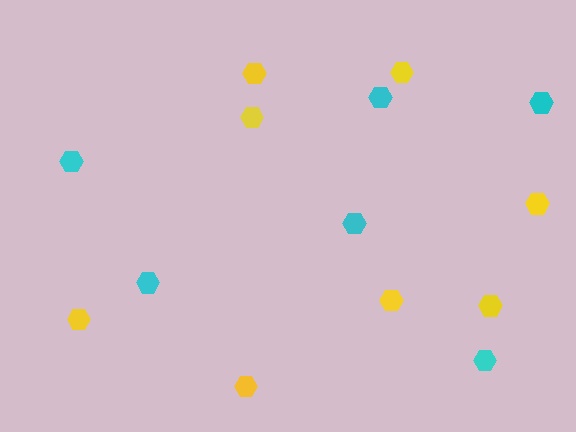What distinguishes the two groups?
There are 2 groups: one group of yellow hexagons (8) and one group of cyan hexagons (6).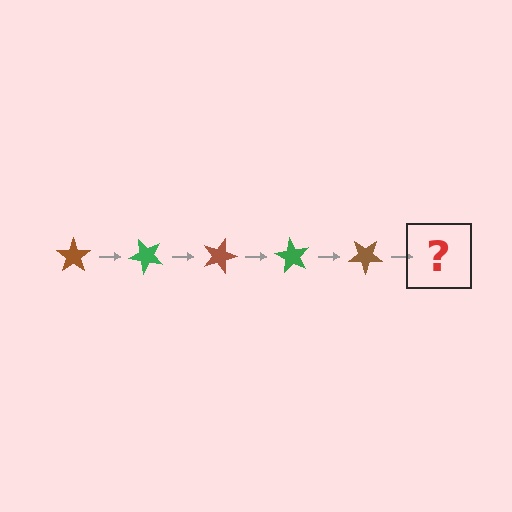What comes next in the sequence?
The next element should be a green star, rotated 225 degrees from the start.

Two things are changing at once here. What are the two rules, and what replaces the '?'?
The two rules are that it rotates 45 degrees each step and the color cycles through brown and green. The '?' should be a green star, rotated 225 degrees from the start.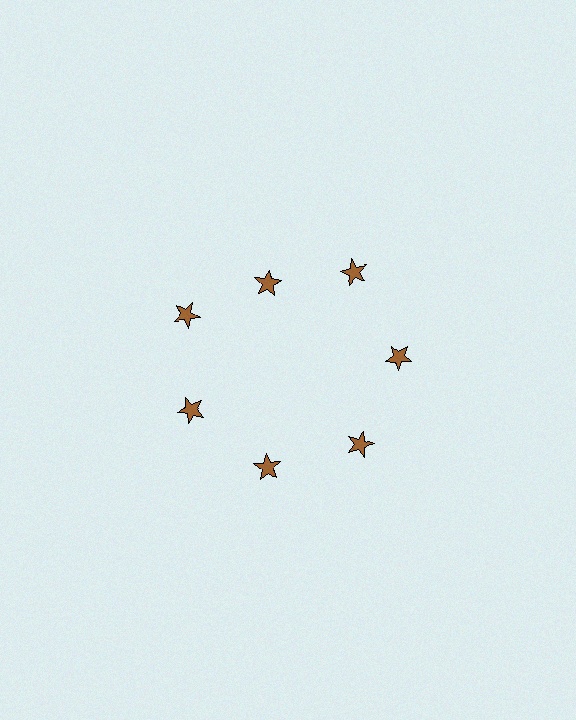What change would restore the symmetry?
The symmetry would be restored by moving it outward, back onto the ring so that all 7 stars sit at equal angles and equal distance from the center.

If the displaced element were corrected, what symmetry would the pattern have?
It would have 7-fold rotational symmetry — the pattern would map onto itself every 51 degrees.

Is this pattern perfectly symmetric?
No. The 7 brown stars are arranged in a ring, but one element near the 12 o'clock position is pulled inward toward the center, breaking the 7-fold rotational symmetry.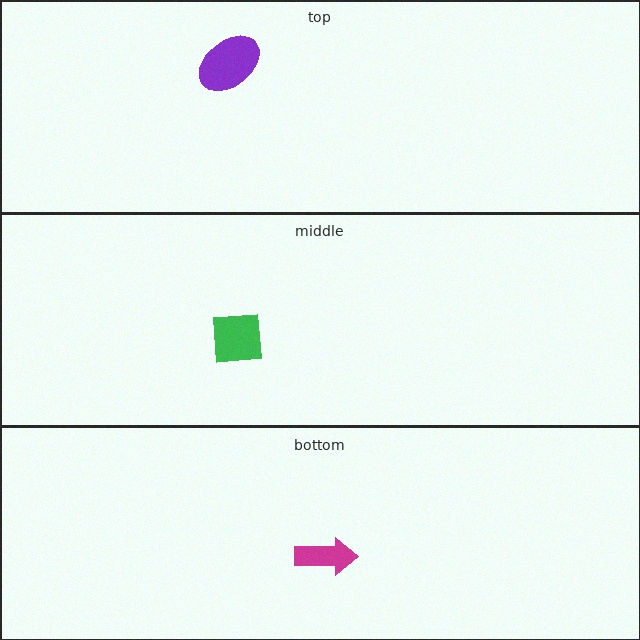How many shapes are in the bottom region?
1.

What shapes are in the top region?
The purple ellipse.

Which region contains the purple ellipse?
The top region.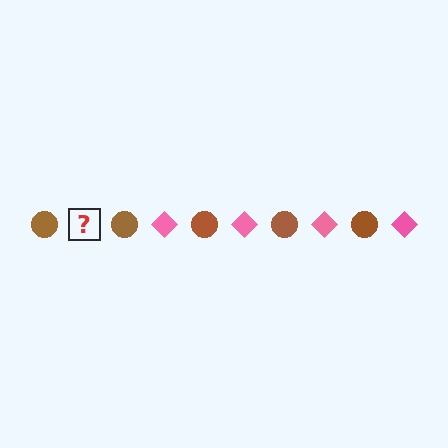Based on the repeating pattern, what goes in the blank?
The blank should be a pink diamond.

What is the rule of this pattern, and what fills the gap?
The rule is that the pattern alternates between brown circle and pink diamond. The gap should be filled with a pink diamond.